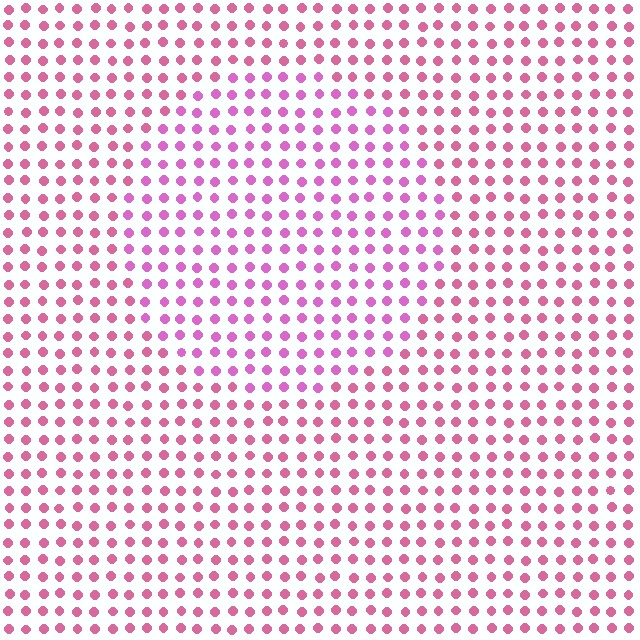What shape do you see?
I see a circle.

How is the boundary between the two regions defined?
The boundary is defined purely by a slight shift in hue (about 26 degrees). Spacing, size, and orientation are identical on both sides.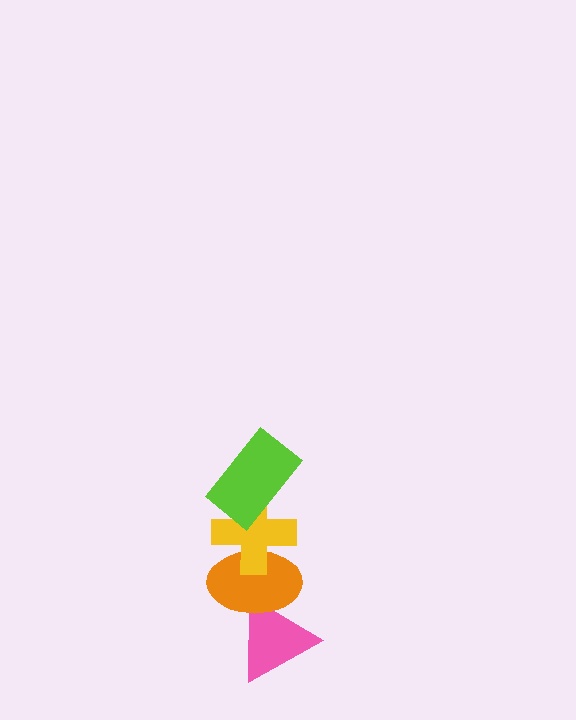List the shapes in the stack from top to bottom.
From top to bottom: the lime rectangle, the yellow cross, the orange ellipse, the pink triangle.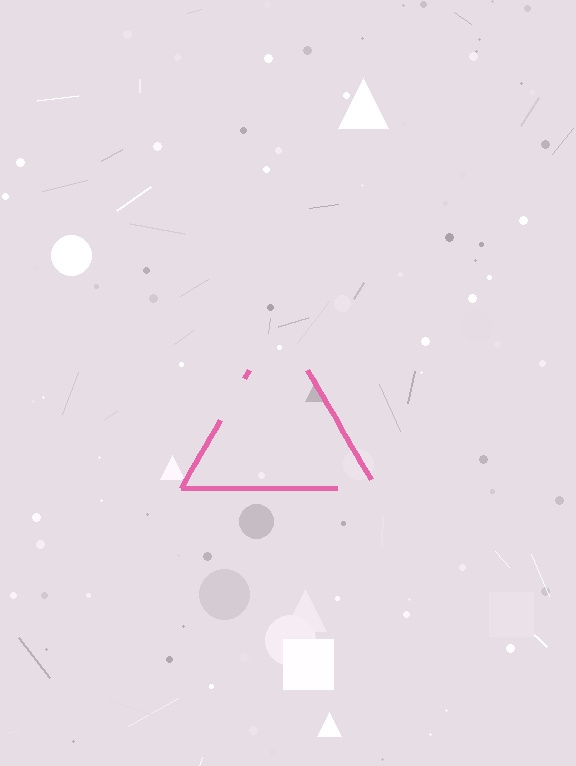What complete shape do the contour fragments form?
The contour fragments form a triangle.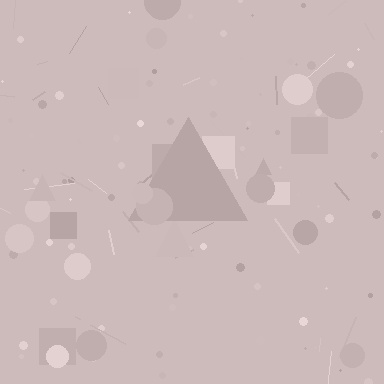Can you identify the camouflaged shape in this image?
The camouflaged shape is a triangle.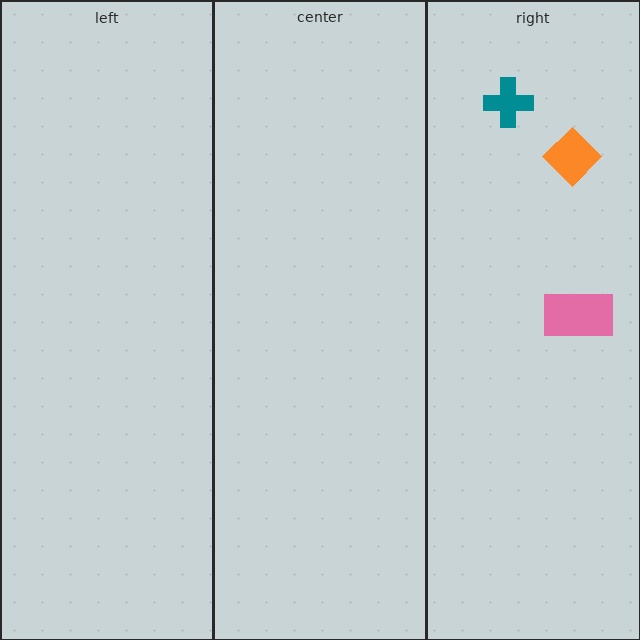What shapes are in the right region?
The pink rectangle, the orange diamond, the teal cross.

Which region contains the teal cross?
The right region.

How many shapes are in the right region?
3.